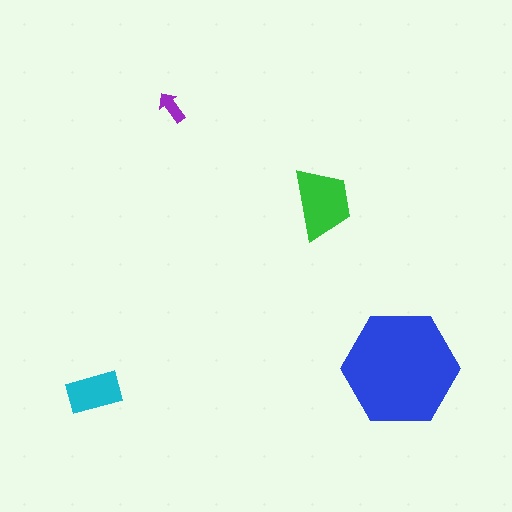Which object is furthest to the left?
The cyan rectangle is leftmost.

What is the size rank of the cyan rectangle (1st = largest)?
3rd.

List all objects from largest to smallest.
The blue hexagon, the green trapezoid, the cyan rectangle, the purple arrow.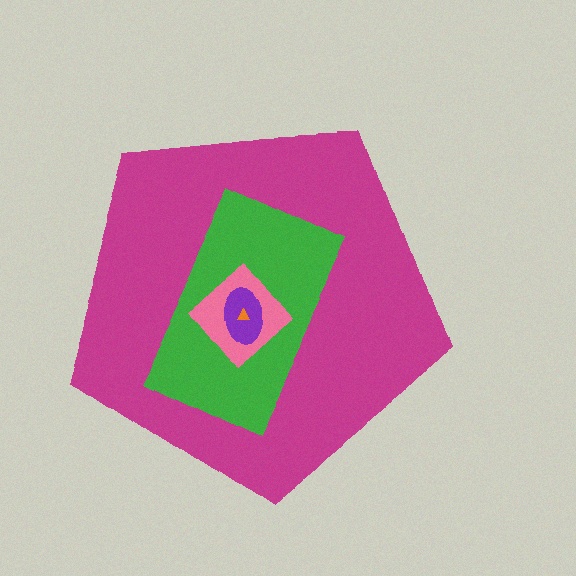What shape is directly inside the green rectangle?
The pink diamond.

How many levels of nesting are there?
5.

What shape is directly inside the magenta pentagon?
The green rectangle.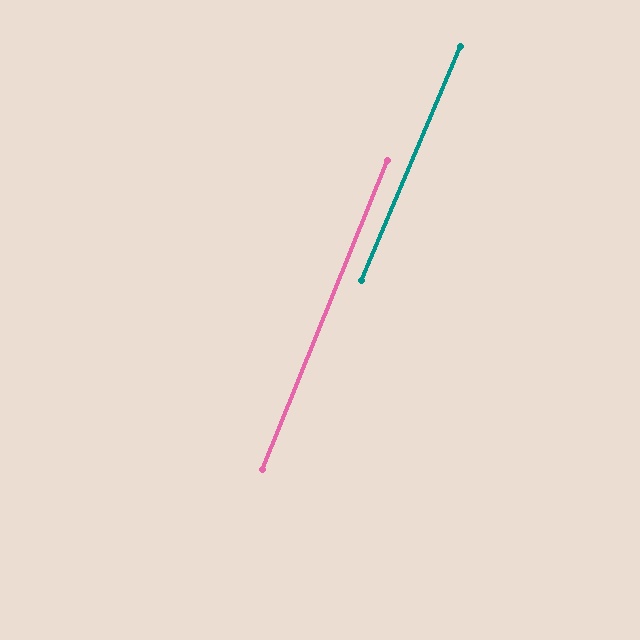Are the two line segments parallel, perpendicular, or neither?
Parallel — their directions differ by only 1.0°.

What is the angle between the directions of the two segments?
Approximately 1 degree.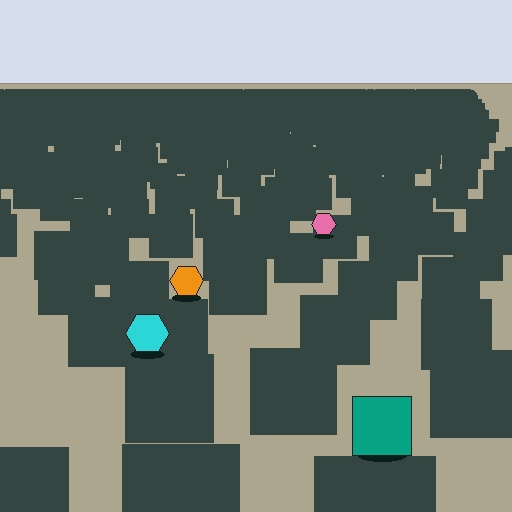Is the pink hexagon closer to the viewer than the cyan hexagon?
No. The cyan hexagon is closer — you can tell from the texture gradient: the ground texture is coarser near it.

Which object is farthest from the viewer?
The pink hexagon is farthest from the viewer. It appears smaller and the ground texture around it is denser.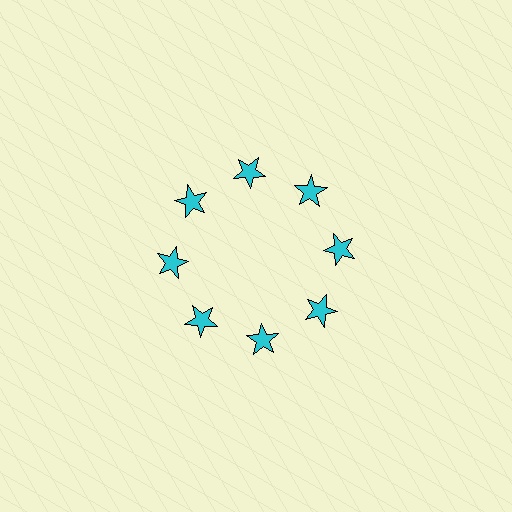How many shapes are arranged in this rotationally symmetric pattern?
There are 8 shapes, arranged in 8 groups of 1.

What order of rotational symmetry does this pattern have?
This pattern has 8-fold rotational symmetry.